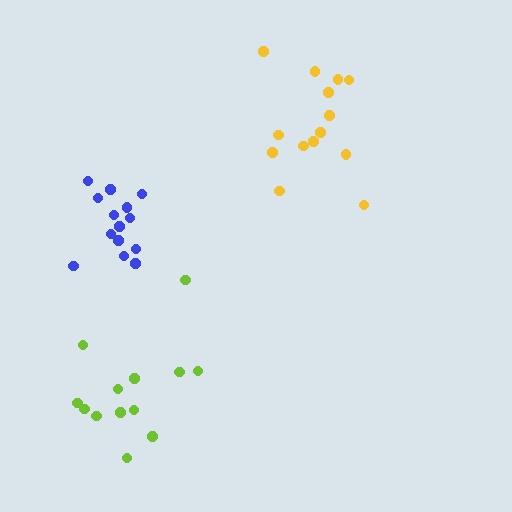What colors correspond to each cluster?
The clusters are colored: blue, lime, yellow.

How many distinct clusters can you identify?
There are 3 distinct clusters.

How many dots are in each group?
Group 1: 14 dots, Group 2: 13 dots, Group 3: 14 dots (41 total).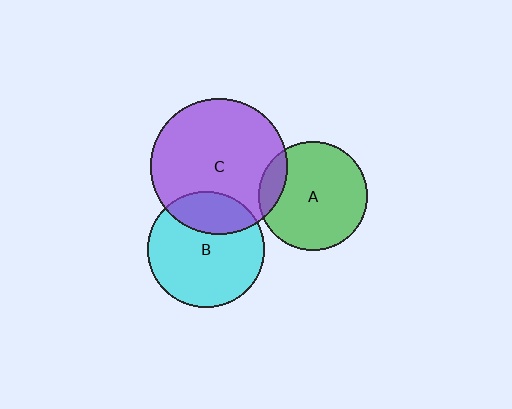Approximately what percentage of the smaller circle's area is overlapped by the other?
Approximately 25%.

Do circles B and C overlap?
Yes.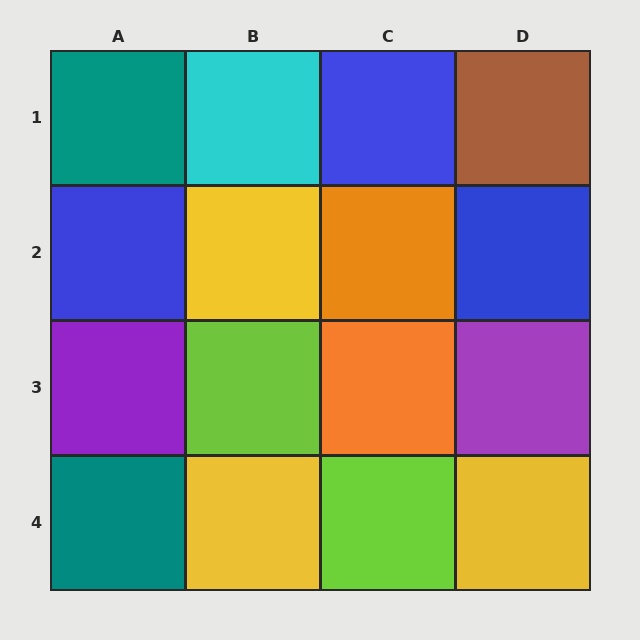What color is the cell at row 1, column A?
Teal.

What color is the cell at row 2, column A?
Blue.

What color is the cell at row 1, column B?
Cyan.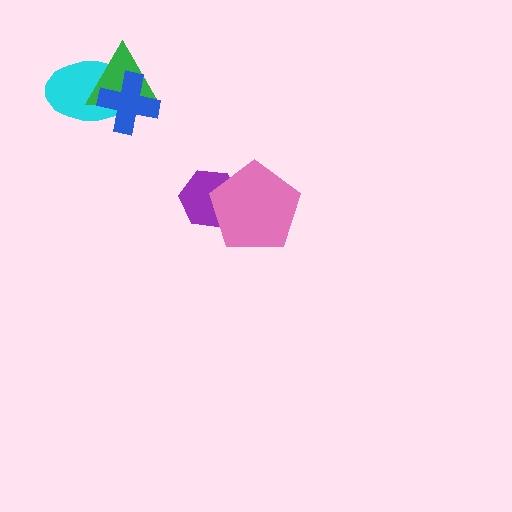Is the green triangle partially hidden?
Yes, it is partially covered by another shape.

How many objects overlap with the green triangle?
2 objects overlap with the green triangle.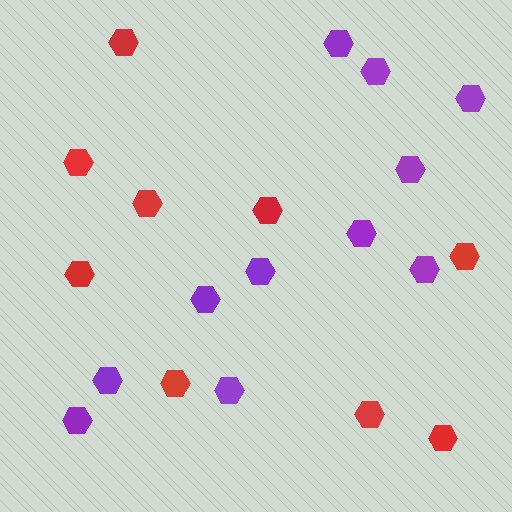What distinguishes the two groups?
There are 2 groups: one group of purple hexagons (11) and one group of red hexagons (9).